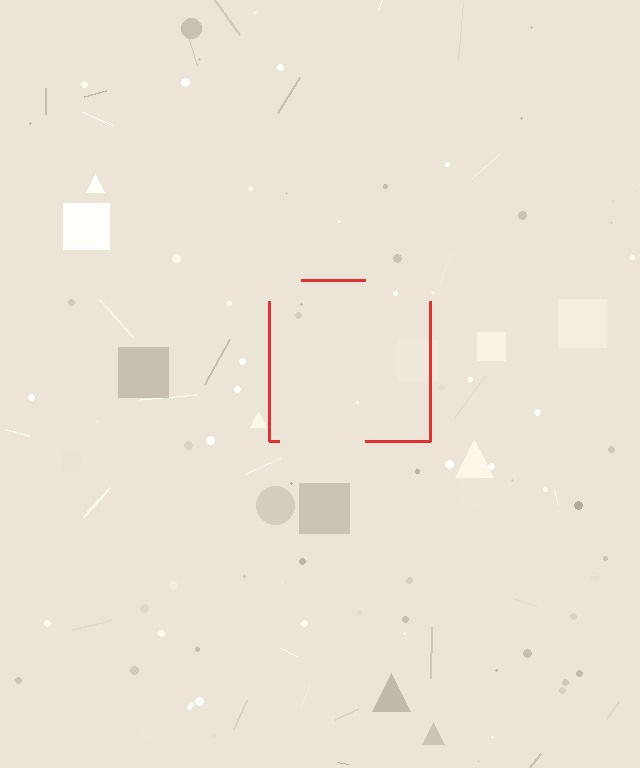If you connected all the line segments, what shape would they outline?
They would outline a square.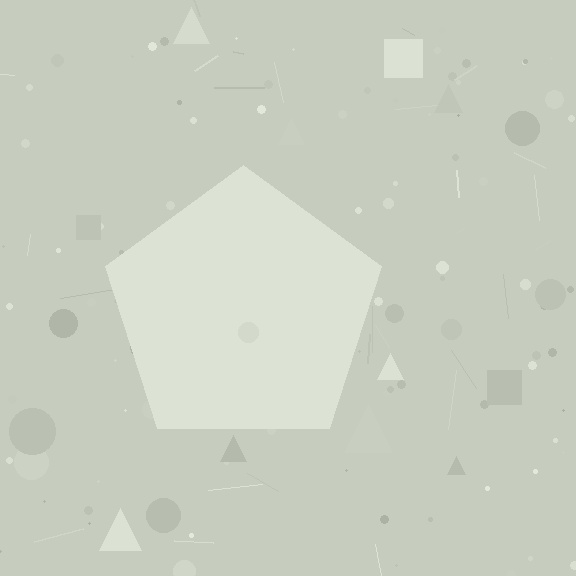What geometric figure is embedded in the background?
A pentagon is embedded in the background.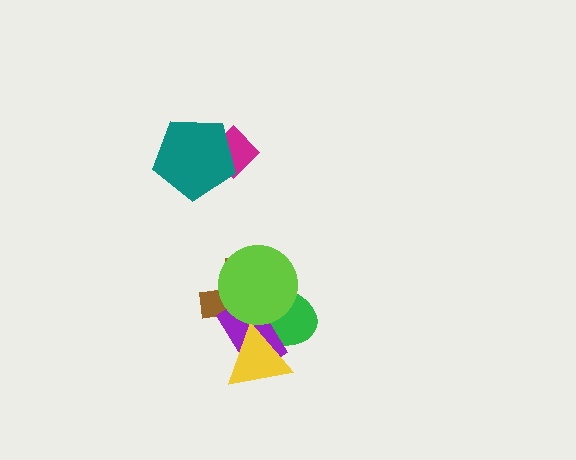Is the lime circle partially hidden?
No, no other shape covers it.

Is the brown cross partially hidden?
Yes, it is partially covered by another shape.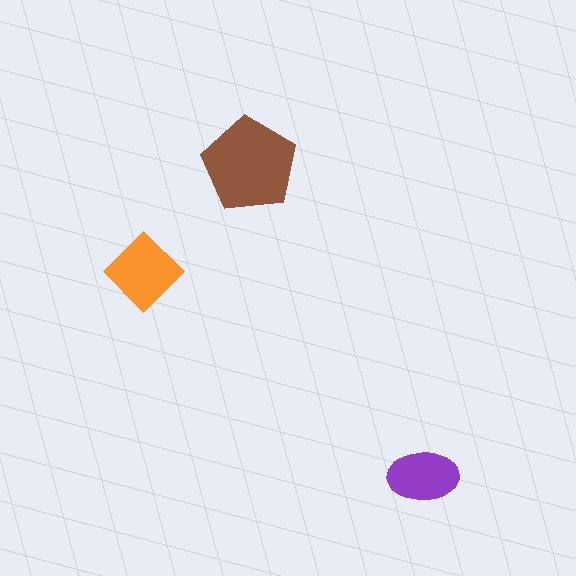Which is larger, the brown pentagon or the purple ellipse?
The brown pentagon.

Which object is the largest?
The brown pentagon.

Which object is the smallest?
The purple ellipse.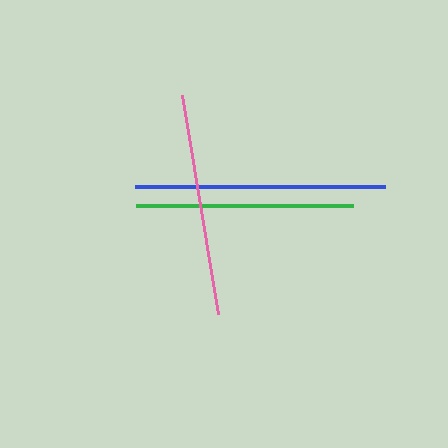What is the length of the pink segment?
The pink segment is approximately 222 pixels long.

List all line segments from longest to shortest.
From longest to shortest: blue, pink, green.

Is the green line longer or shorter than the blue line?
The blue line is longer than the green line.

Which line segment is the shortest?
The green line is the shortest at approximately 217 pixels.